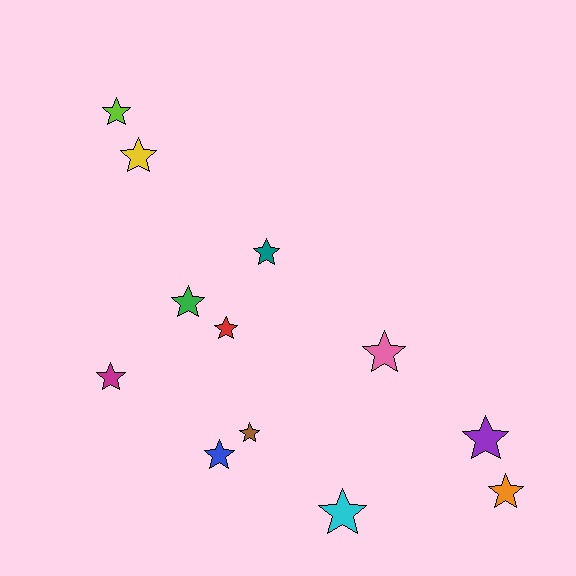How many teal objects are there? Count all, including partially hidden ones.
There is 1 teal object.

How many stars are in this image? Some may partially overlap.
There are 12 stars.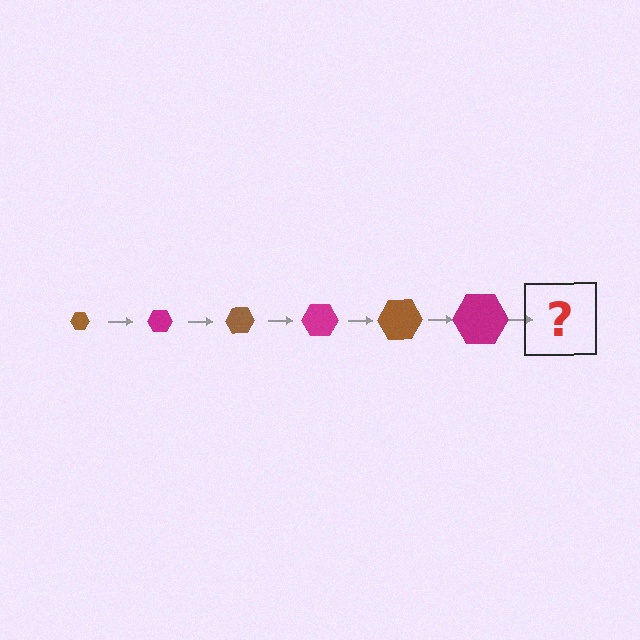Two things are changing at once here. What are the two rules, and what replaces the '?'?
The two rules are that the hexagon grows larger each step and the color cycles through brown and magenta. The '?' should be a brown hexagon, larger than the previous one.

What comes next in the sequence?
The next element should be a brown hexagon, larger than the previous one.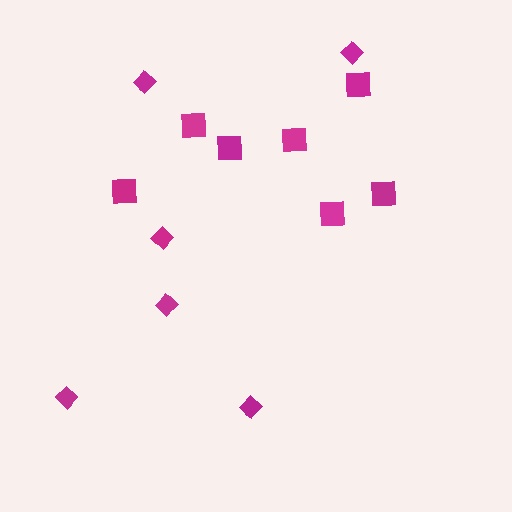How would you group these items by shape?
There are 2 groups: one group of diamonds (6) and one group of squares (7).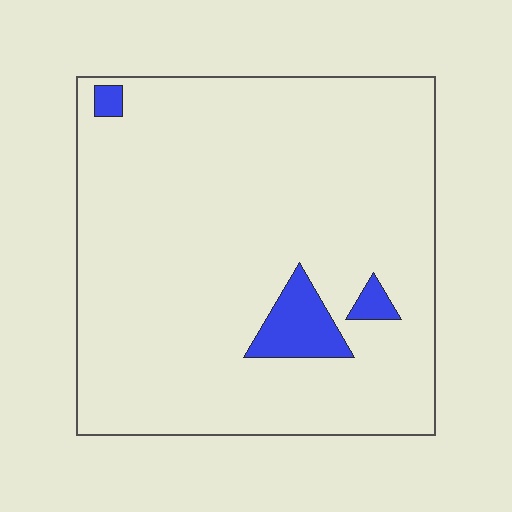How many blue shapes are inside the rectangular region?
3.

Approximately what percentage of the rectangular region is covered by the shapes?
Approximately 5%.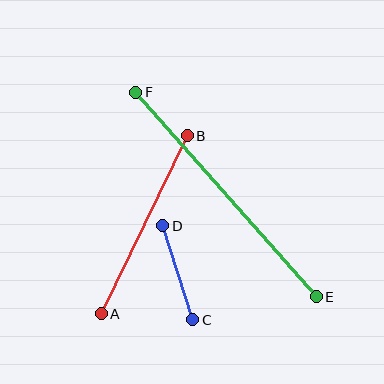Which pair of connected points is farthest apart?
Points E and F are farthest apart.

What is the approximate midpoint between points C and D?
The midpoint is at approximately (178, 273) pixels.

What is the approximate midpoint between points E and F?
The midpoint is at approximately (226, 194) pixels.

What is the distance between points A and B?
The distance is approximately 198 pixels.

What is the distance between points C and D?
The distance is approximately 99 pixels.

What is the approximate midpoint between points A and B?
The midpoint is at approximately (144, 225) pixels.